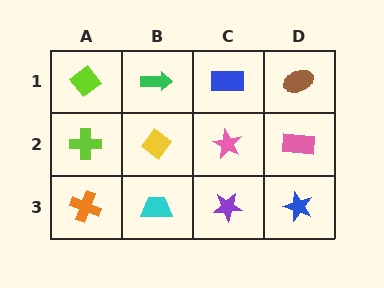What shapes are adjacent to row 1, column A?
A lime cross (row 2, column A), a green arrow (row 1, column B).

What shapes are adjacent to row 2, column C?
A blue rectangle (row 1, column C), a purple star (row 3, column C), a yellow diamond (row 2, column B), a pink rectangle (row 2, column D).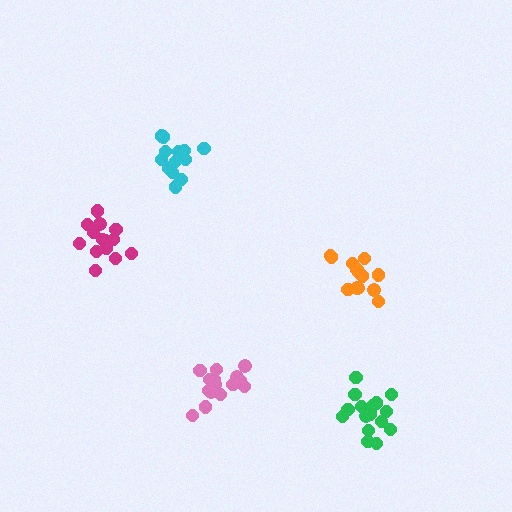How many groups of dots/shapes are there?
There are 5 groups.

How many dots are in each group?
Group 1: 13 dots, Group 2: 14 dots, Group 3: 15 dots, Group 4: 18 dots, Group 5: 14 dots (74 total).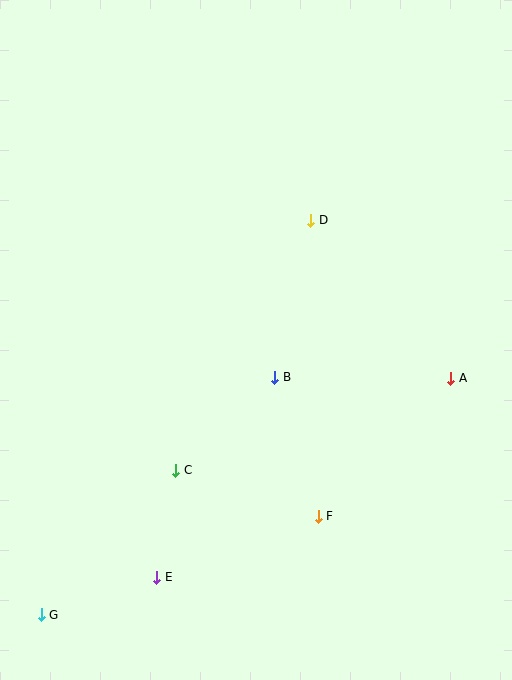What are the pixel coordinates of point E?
Point E is at (157, 577).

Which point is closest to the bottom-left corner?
Point G is closest to the bottom-left corner.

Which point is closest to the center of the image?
Point B at (275, 377) is closest to the center.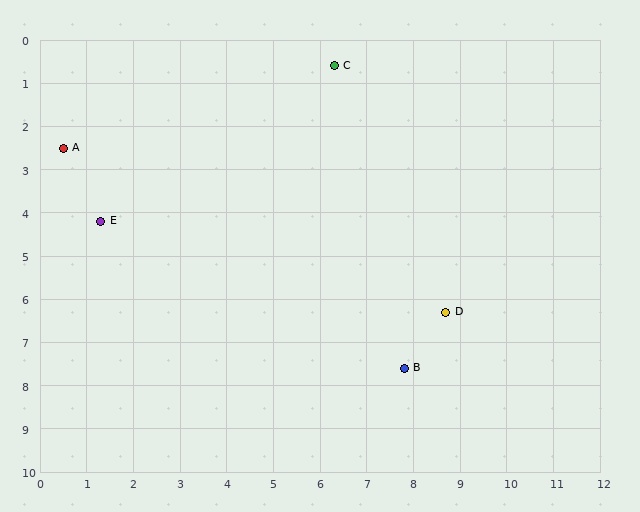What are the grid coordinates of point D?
Point D is at approximately (8.7, 6.3).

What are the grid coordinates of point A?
Point A is at approximately (0.5, 2.5).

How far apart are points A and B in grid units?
Points A and B are about 8.9 grid units apart.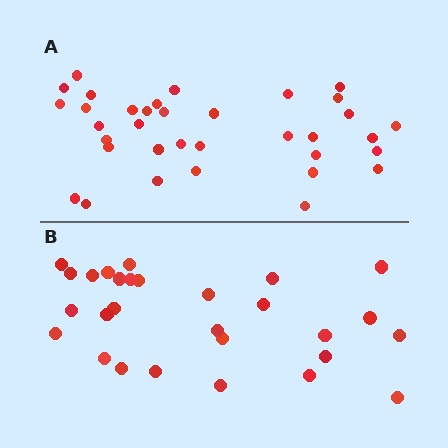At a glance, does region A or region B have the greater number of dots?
Region A (the top region) has more dots.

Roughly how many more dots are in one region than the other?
Region A has roughly 8 or so more dots than region B.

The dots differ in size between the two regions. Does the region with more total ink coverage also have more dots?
No. Region B has more total ink coverage because its dots are larger, but region A actually contains more individual dots. Total area can be misleading — the number of items is what matters here.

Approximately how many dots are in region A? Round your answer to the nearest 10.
About 40 dots. (The exact count is 35, which rounds to 40.)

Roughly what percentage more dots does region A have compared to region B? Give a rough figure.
About 25% more.